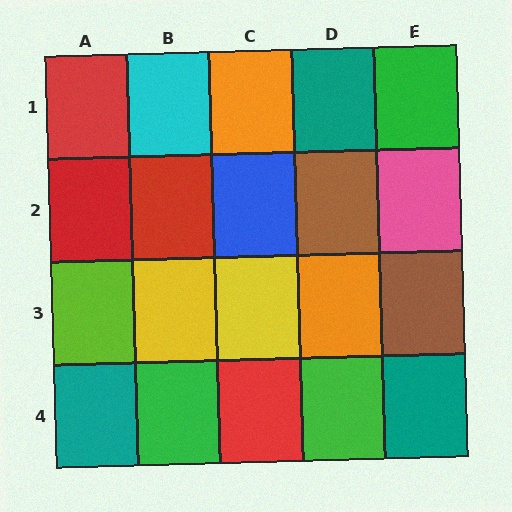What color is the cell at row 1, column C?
Orange.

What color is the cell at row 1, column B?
Cyan.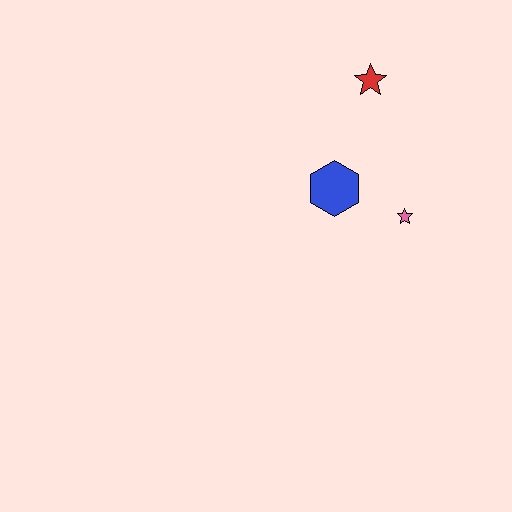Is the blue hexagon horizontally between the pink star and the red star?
No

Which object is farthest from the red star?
The pink star is farthest from the red star.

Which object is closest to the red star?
The blue hexagon is closest to the red star.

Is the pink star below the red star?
Yes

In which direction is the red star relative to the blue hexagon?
The red star is above the blue hexagon.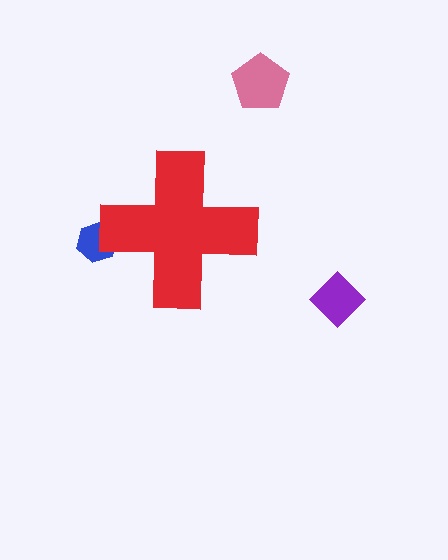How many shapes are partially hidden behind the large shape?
1 shape is partially hidden.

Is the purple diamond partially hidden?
No, the purple diamond is fully visible.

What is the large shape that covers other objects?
A red cross.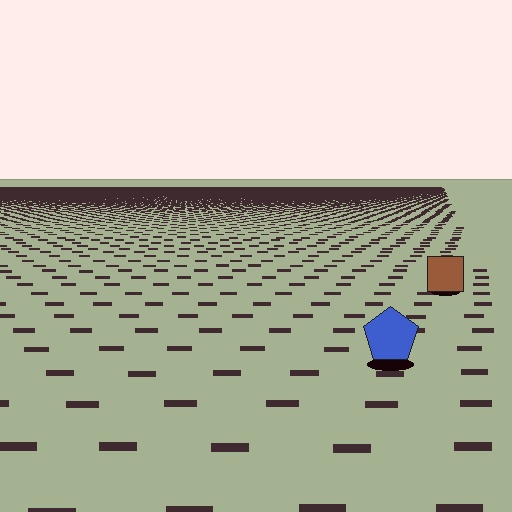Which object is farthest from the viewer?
The brown square is farthest from the viewer. It appears smaller and the ground texture around it is denser.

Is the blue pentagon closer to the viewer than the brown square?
Yes. The blue pentagon is closer — you can tell from the texture gradient: the ground texture is coarser near it.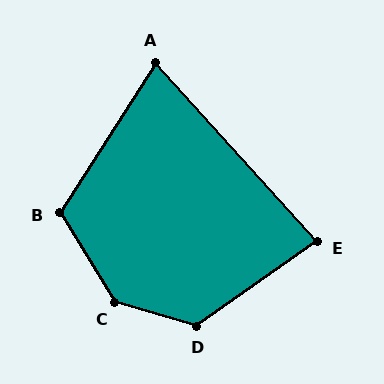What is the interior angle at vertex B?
Approximately 115 degrees (obtuse).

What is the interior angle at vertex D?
Approximately 128 degrees (obtuse).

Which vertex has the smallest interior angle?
A, at approximately 75 degrees.